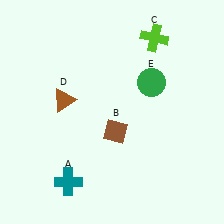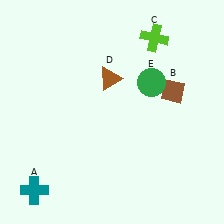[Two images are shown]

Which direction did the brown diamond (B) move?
The brown diamond (B) moved right.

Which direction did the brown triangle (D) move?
The brown triangle (D) moved right.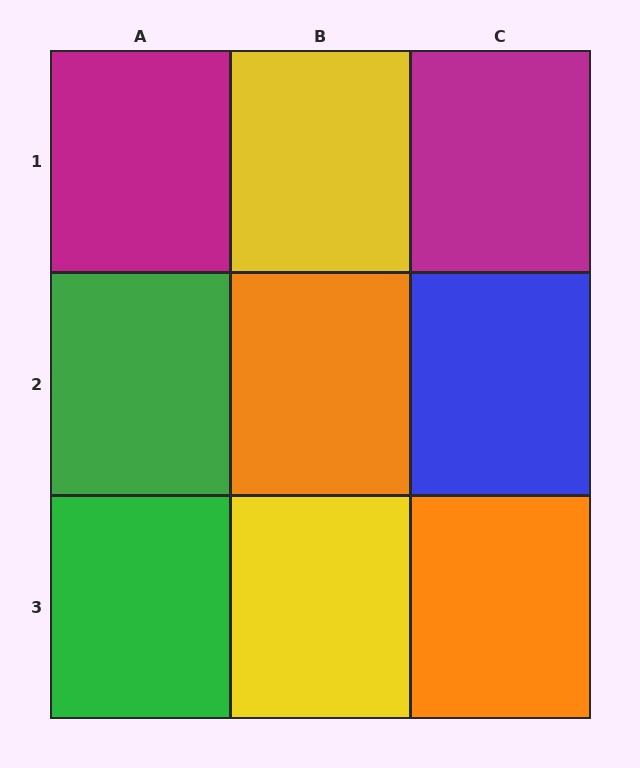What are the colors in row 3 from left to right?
Green, yellow, orange.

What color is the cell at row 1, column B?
Yellow.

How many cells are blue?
1 cell is blue.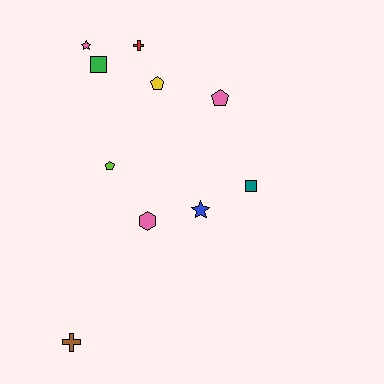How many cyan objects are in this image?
There are no cyan objects.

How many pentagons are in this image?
There are 3 pentagons.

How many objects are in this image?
There are 10 objects.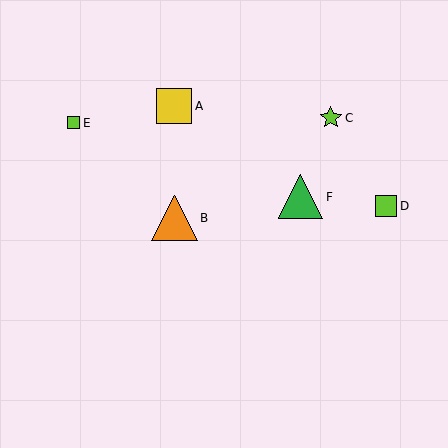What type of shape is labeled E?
Shape E is a lime square.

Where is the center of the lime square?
The center of the lime square is at (386, 206).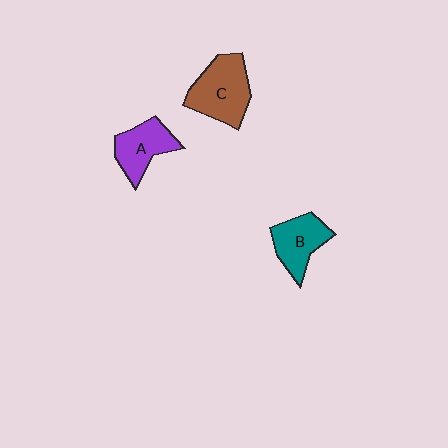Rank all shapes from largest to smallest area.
From largest to smallest: C (brown), B (teal), A (purple).